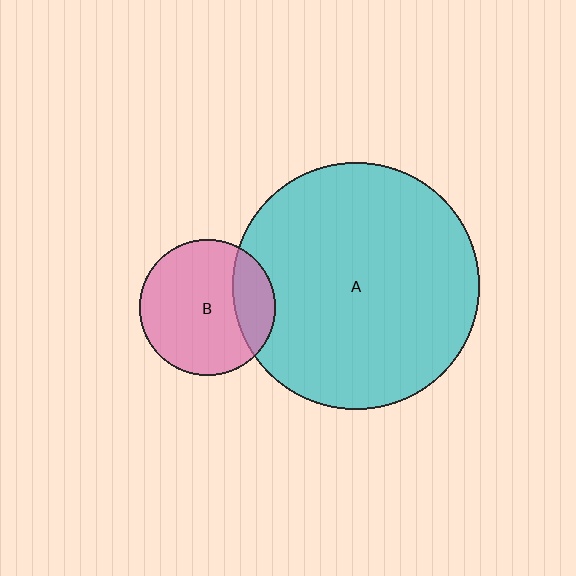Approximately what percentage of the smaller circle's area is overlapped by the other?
Approximately 20%.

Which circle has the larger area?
Circle A (cyan).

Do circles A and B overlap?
Yes.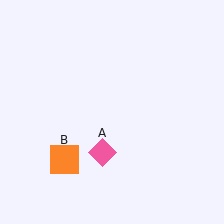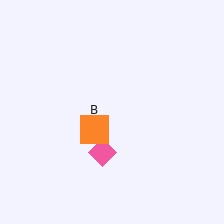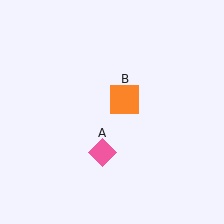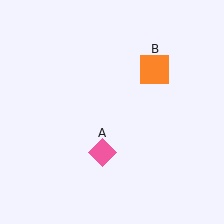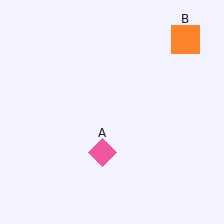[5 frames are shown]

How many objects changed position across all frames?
1 object changed position: orange square (object B).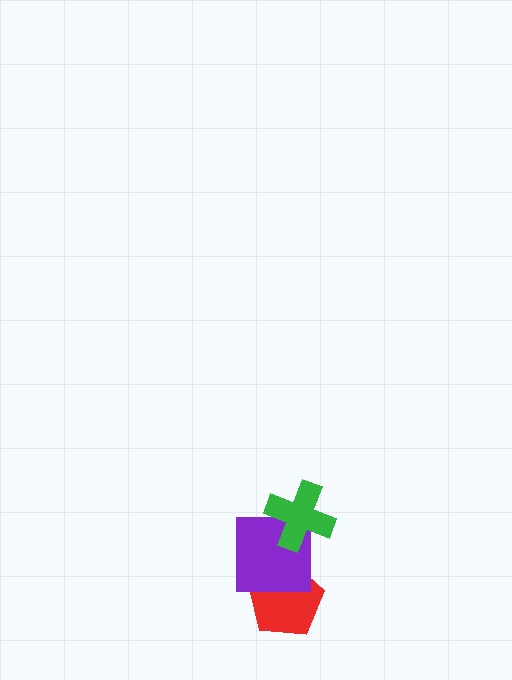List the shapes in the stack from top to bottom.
From top to bottom: the green cross, the purple square, the red pentagon.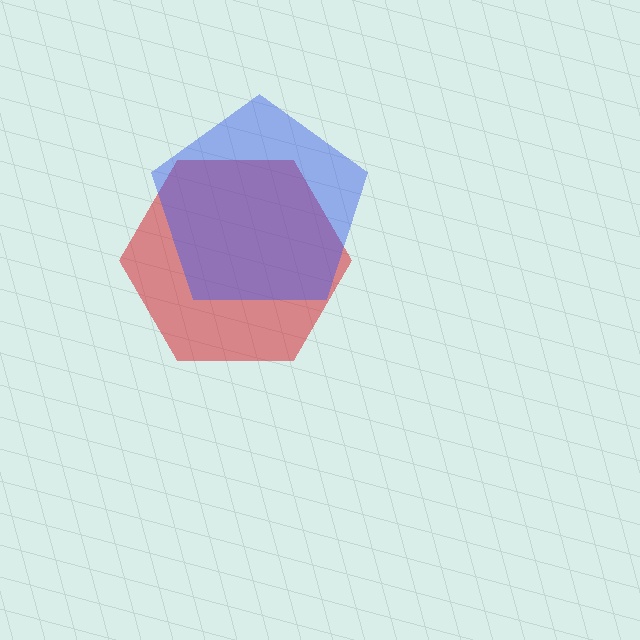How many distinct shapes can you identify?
There are 2 distinct shapes: a red hexagon, a blue pentagon.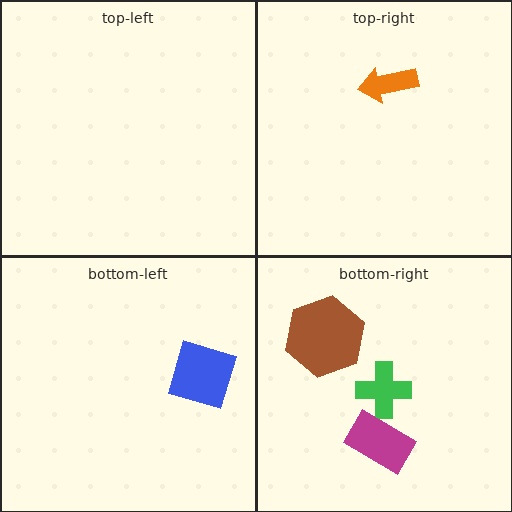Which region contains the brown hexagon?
The bottom-right region.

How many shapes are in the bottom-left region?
1.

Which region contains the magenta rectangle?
The bottom-right region.